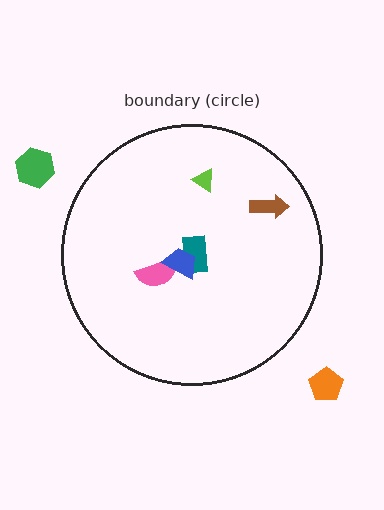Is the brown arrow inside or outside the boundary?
Inside.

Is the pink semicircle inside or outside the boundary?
Inside.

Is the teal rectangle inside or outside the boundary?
Inside.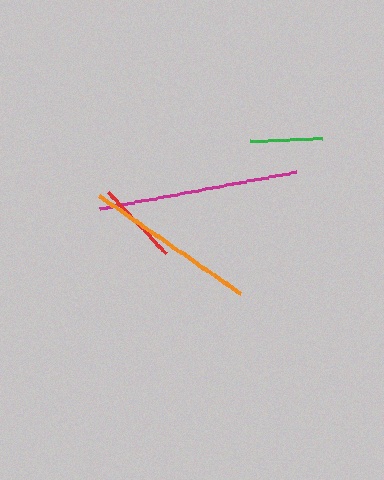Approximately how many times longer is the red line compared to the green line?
The red line is approximately 1.2 times the length of the green line.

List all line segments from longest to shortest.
From longest to shortest: magenta, orange, red, green.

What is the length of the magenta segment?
The magenta segment is approximately 201 pixels long.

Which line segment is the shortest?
The green line is the shortest at approximately 72 pixels.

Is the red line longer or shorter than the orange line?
The orange line is longer than the red line.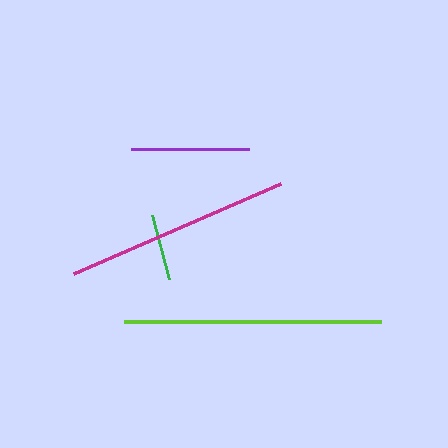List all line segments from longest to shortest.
From longest to shortest: lime, magenta, purple, green.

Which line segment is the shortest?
The green line is the shortest at approximately 67 pixels.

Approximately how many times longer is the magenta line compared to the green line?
The magenta line is approximately 3.4 times the length of the green line.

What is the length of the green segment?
The green segment is approximately 67 pixels long.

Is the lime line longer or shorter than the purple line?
The lime line is longer than the purple line.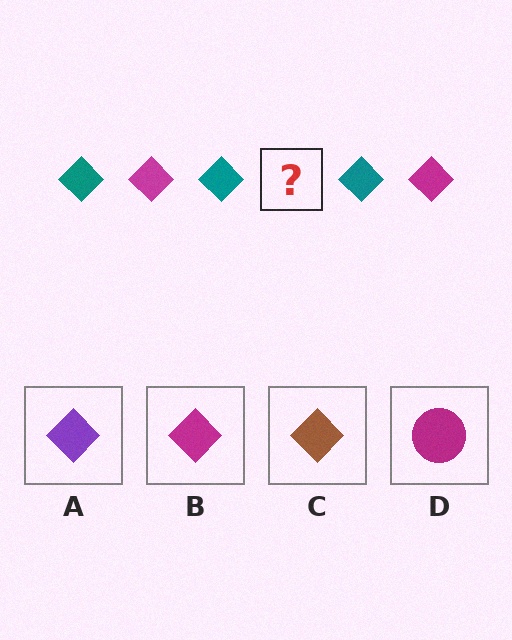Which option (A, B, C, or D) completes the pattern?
B.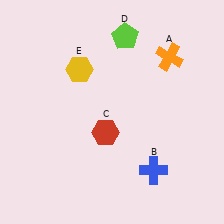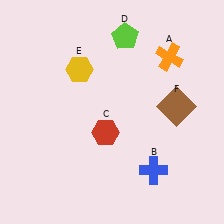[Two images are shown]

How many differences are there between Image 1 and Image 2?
There is 1 difference between the two images.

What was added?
A brown square (F) was added in Image 2.